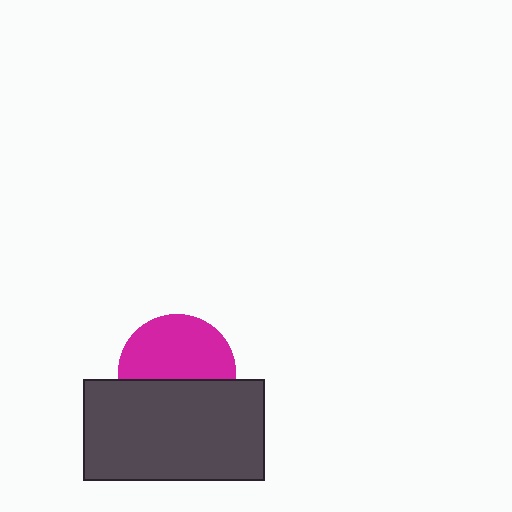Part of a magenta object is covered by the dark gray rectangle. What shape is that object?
It is a circle.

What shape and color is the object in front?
The object in front is a dark gray rectangle.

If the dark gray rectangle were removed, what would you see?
You would see the complete magenta circle.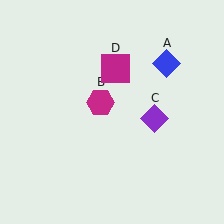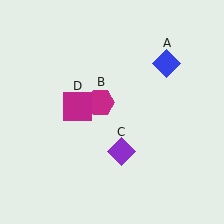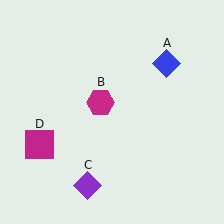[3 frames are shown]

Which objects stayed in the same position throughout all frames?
Blue diamond (object A) and magenta hexagon (object B) remained stationary.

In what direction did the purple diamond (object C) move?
The purple diamond (object C) moved down and to the left.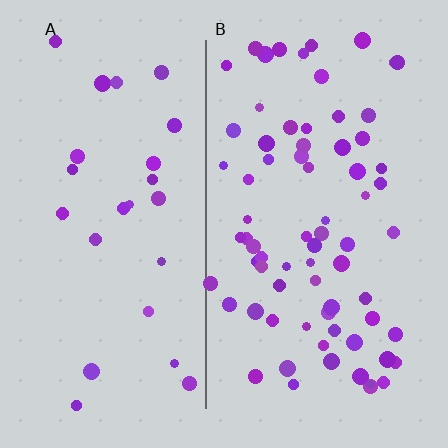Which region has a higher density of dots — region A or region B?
B (the right).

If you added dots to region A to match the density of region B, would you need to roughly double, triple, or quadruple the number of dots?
Approximately triple.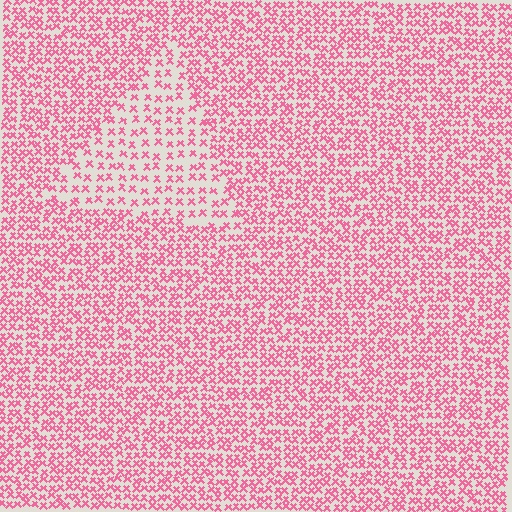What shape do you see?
I see a triangle.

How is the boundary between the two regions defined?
The boundary is defined by a change in element density (approximately 1.9x ratio). All elements are the same color, size, and shape.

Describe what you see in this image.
The image contains small pink elements arranged at two different densities. A triangle-shaped region is visible where the elements are less densely packed than the surrounding area.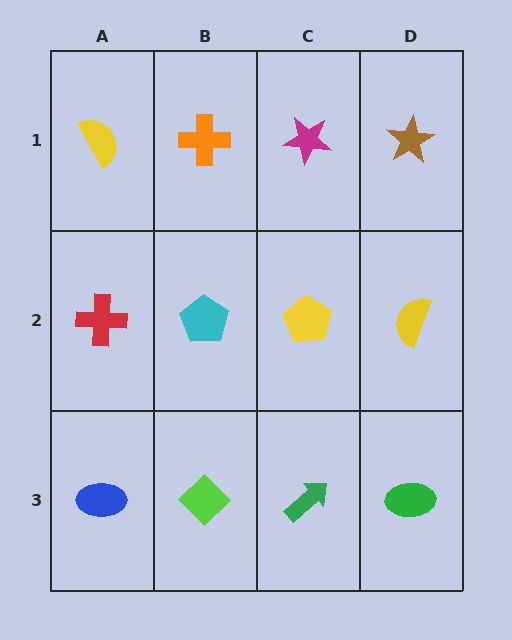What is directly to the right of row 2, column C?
A yellow semicircle.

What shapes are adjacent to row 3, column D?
A yellow semicircle (row 2, column D), a green arrow (row 3, column C).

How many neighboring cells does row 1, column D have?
2.